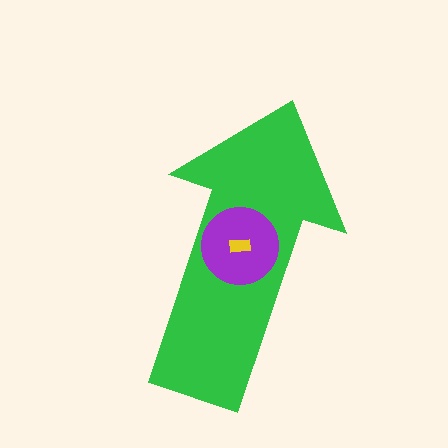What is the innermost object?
The yellow rectangle.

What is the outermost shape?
The green arrow.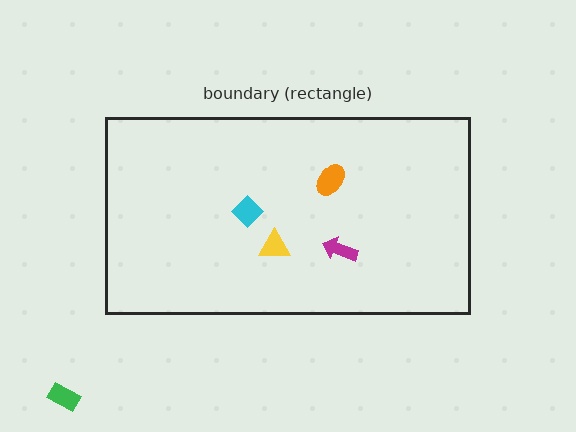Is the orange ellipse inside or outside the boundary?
Inside.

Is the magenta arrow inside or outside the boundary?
Inside.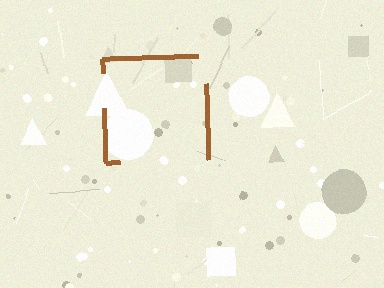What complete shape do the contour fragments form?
The contour fragments form a square.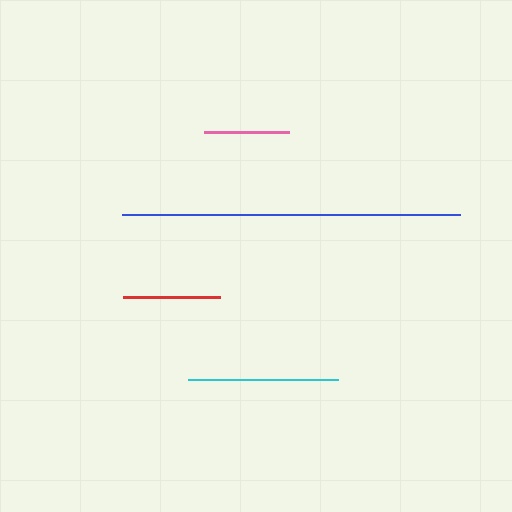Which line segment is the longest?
The blue line is the longest at approximately 338 pixels.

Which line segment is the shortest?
The pink line is the shortest at approximately 85 pixels.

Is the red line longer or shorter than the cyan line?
The cyan line is longer than the red line.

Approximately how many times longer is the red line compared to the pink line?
The red line is approximately 1.1 times the length of the pink line.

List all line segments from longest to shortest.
From longest to shortest: blue, cyan, red, pink.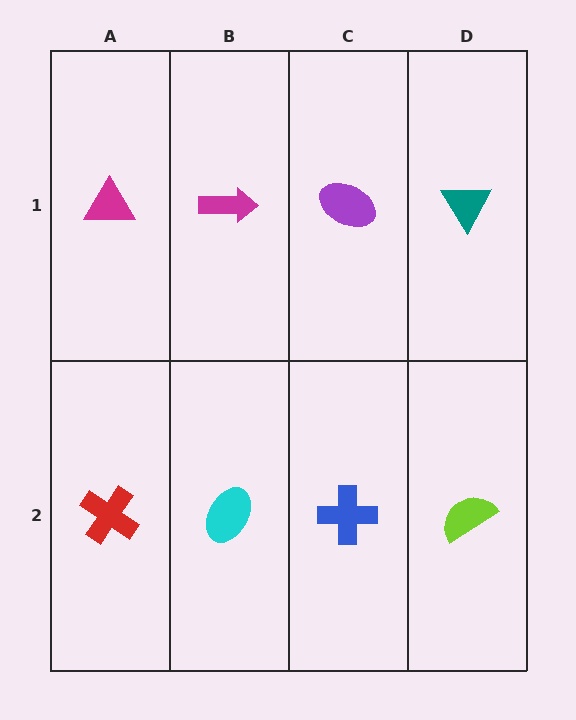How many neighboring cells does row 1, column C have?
3.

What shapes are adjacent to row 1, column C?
A blue cross (row 2, column C), a magenta arrow (row 1, column B), a teal triangle (row 1, column D).